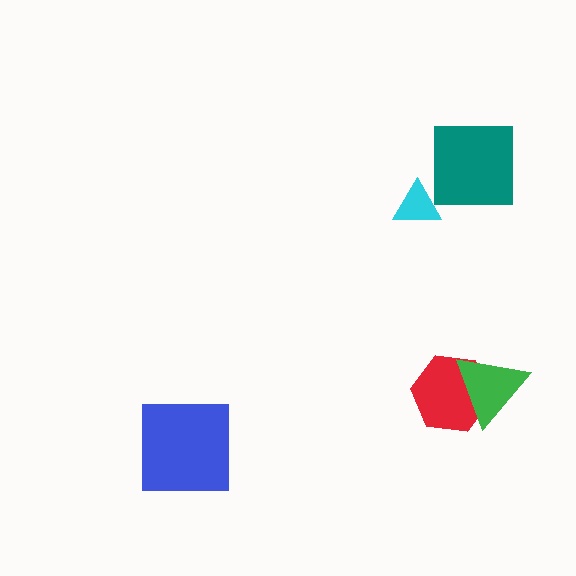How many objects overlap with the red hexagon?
1 object overlaps with the red hexagon.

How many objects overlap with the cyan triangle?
0 objects overlap with the cyan triangle.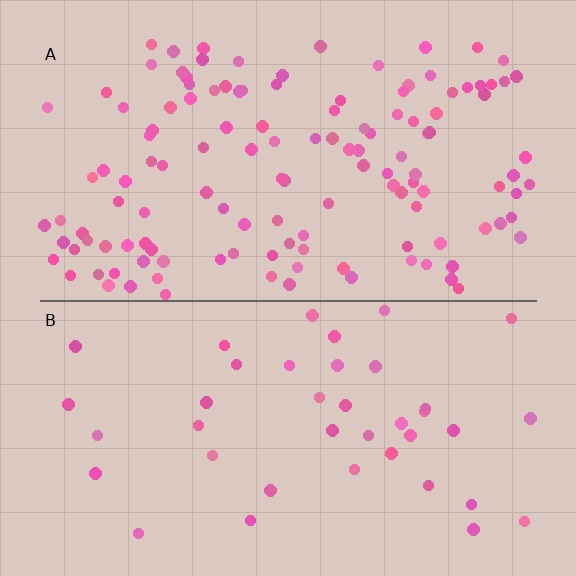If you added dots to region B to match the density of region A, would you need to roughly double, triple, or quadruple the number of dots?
Approximately triple.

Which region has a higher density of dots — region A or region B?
A (the top).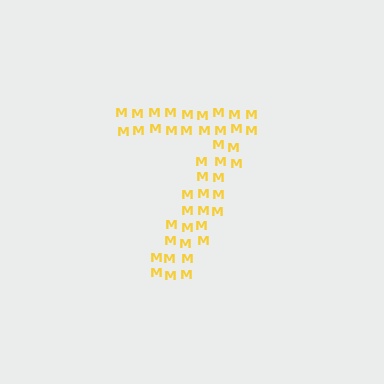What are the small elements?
The small elements are letter M's.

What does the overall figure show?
The overall figure shows the digit 7.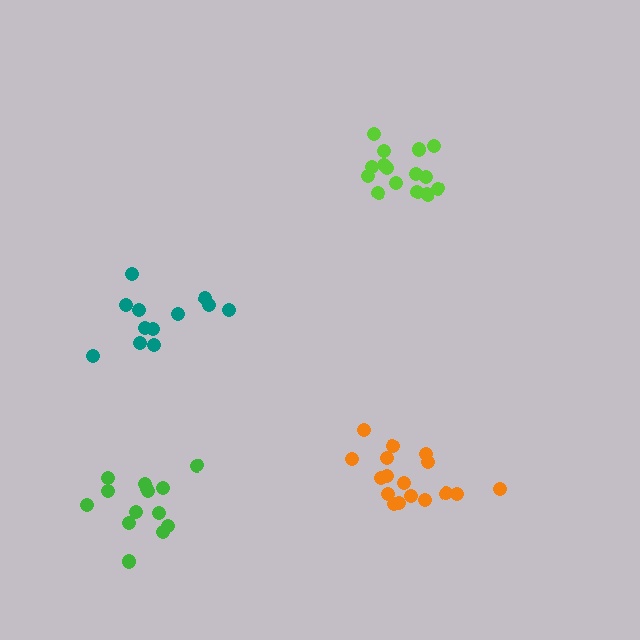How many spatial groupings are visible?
There are 4 spatial groupings.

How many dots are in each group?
Group 1: 17 dots, Group 2: 12 dots, Group 3: 14 dots, Group 4: 15 dots (58 total).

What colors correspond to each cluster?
The clusters are colored: orange, teal, green, lime.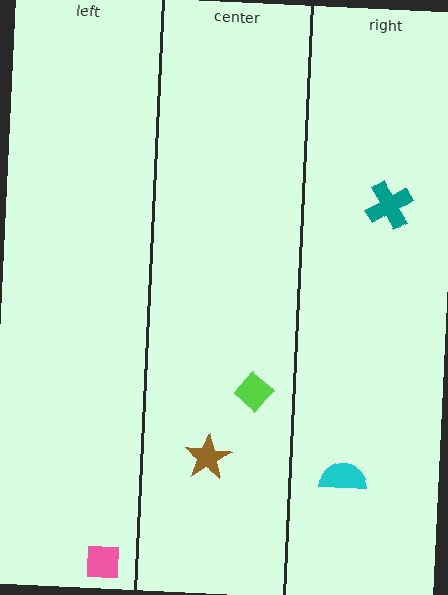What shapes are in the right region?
The cyan semicircle, the teal cross.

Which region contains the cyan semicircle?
The right region.